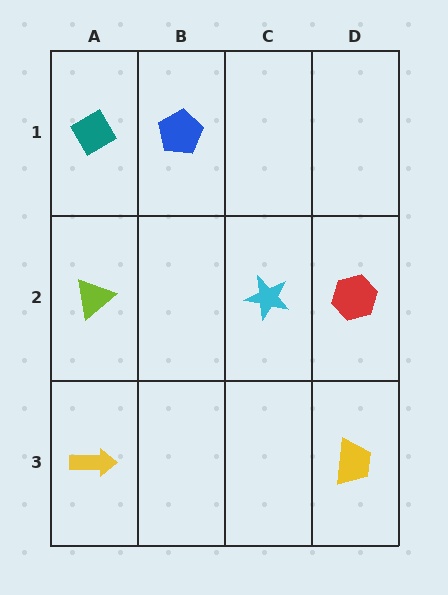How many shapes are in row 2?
3 shapes.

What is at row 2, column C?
A cyan star.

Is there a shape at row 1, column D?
No, that cell is empty.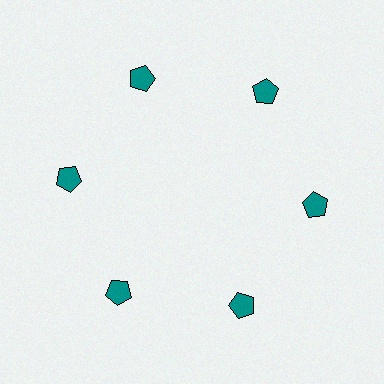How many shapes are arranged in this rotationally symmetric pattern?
There are 6 shapes, arranged in 6 groups of 1.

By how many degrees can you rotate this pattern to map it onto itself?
The pattern maps onto itself every 60 degrees of rotation.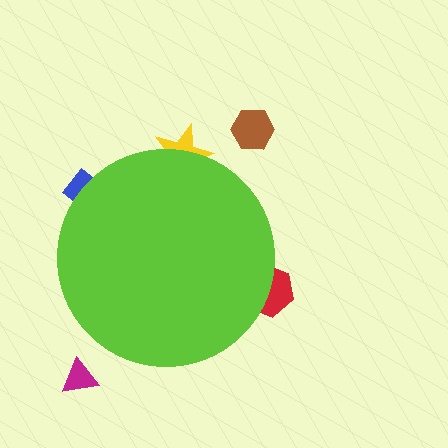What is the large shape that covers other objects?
A lime circle.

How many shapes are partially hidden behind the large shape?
3 shapes are partially hidden.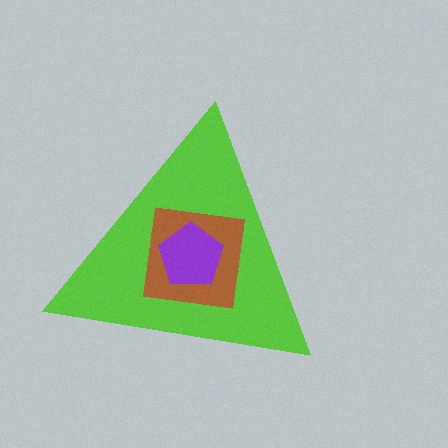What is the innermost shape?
The purple pentagon.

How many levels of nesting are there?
3.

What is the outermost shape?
The lime triangle.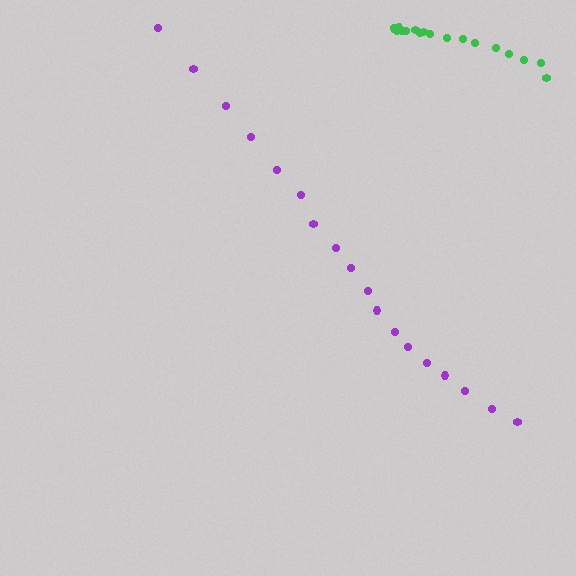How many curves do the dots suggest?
There are 2 distinct paths.